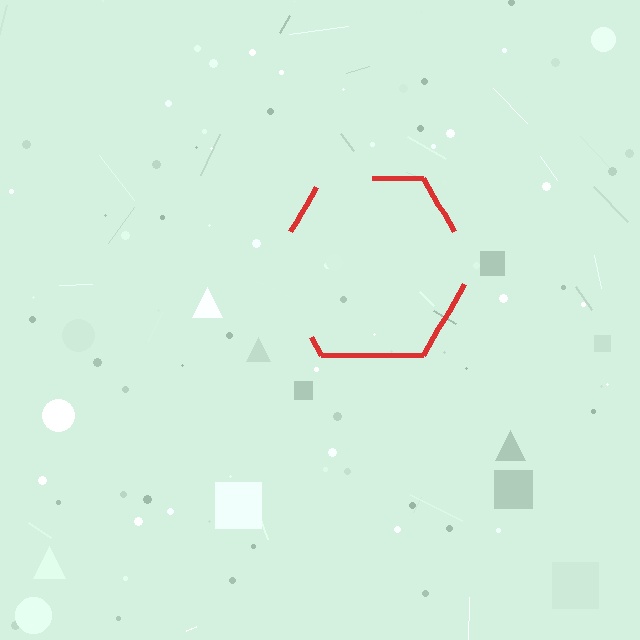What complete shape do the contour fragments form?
The contour fragments form a hexagon.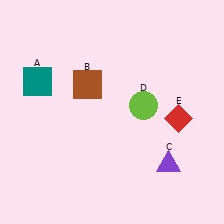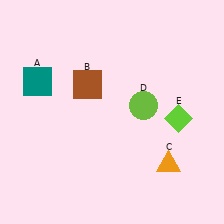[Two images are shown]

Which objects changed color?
C changed from purple to orange. E changed from red to lime.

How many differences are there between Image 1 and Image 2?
There are 2 differences between the two images.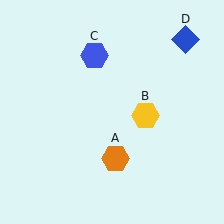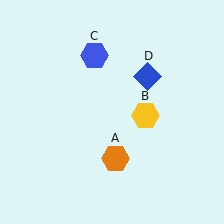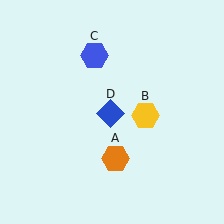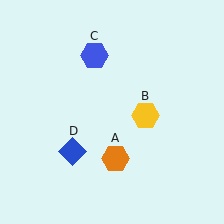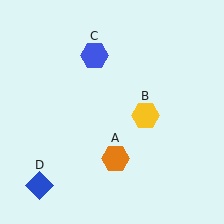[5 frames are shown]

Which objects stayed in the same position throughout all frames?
Orange hexagon (object A) and yellow hexagon (object B) and blue hexagon (object C) remained stationary.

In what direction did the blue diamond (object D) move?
The blue diamond (object D) moved down and to the left.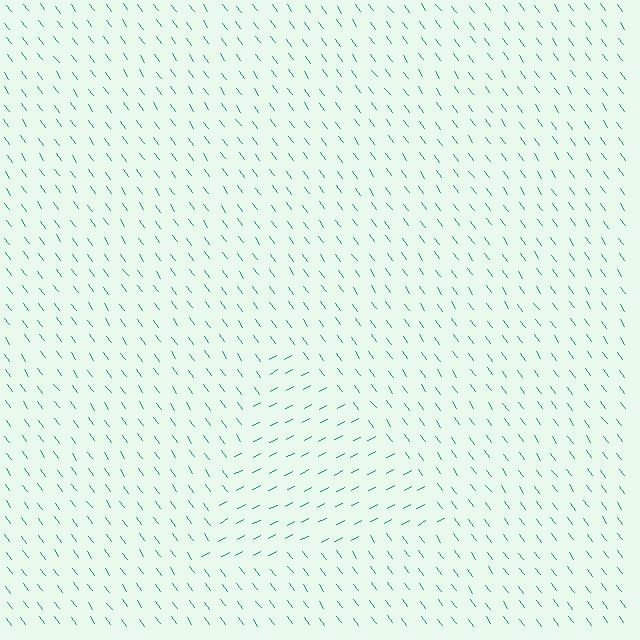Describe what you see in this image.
The image is filled with small teal line segments. A triangle region in the image has lines oriented differently from the surrounding lines, creating a visible texture boundary.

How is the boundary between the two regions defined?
The boundary is defined purely by a change in line orientation (approximately 82 degrees difference). All lines are the same color and thickness.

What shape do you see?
I see a triangle.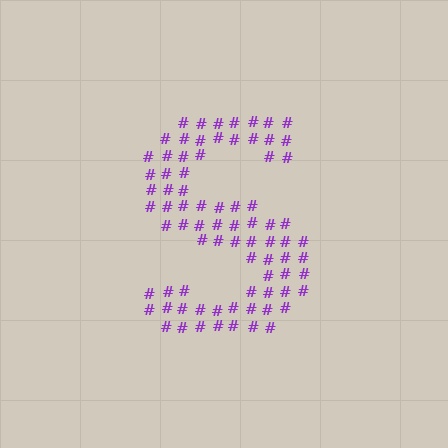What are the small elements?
The small elements are hash symbols.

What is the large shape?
The large shape is the letter S.